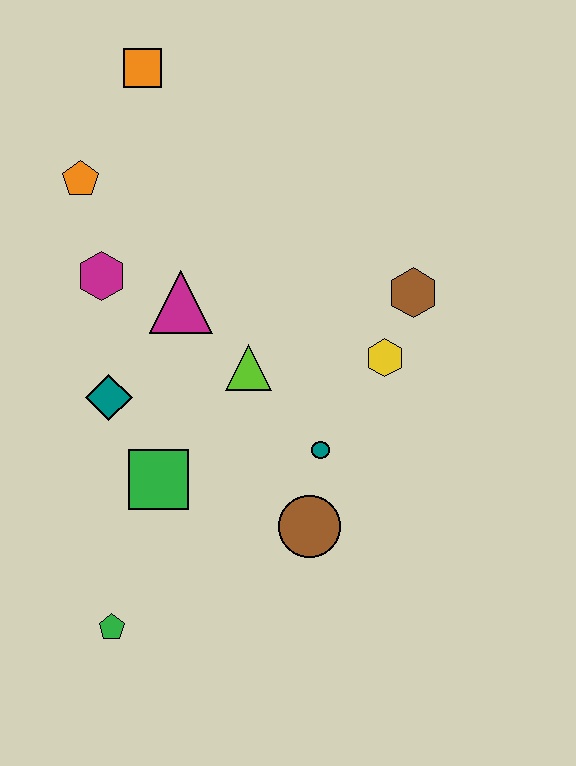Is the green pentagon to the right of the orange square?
No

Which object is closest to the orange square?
The orange pentagon is closest to the orange square.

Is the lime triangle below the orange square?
Yes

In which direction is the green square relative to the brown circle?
The green square is to the left of the brown circle.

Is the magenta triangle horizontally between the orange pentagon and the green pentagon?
No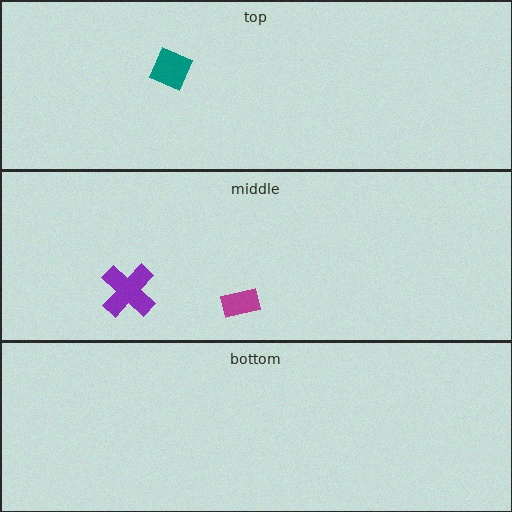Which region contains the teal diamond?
The top region.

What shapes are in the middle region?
The magenta rectangle, the purple cross.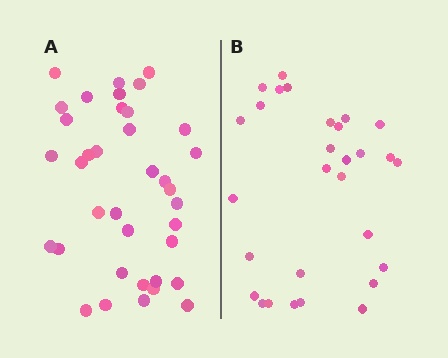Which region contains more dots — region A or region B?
Region A (the left region) has more dots.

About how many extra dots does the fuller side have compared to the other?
Region A has roughly 8 or so more dots than region B.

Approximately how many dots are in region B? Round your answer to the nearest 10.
About 30 dots. (The exact count is 29, which rounds to 30.)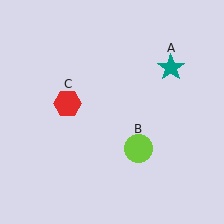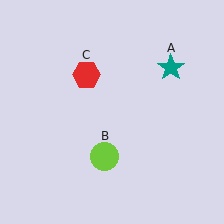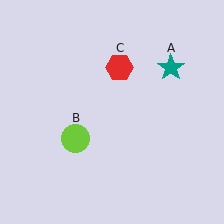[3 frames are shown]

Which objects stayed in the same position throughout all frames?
Teal star (object A) remained stationary.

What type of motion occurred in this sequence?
The lime circle (object B), red hexagon (object C) rotated clockwise around the center of the scene.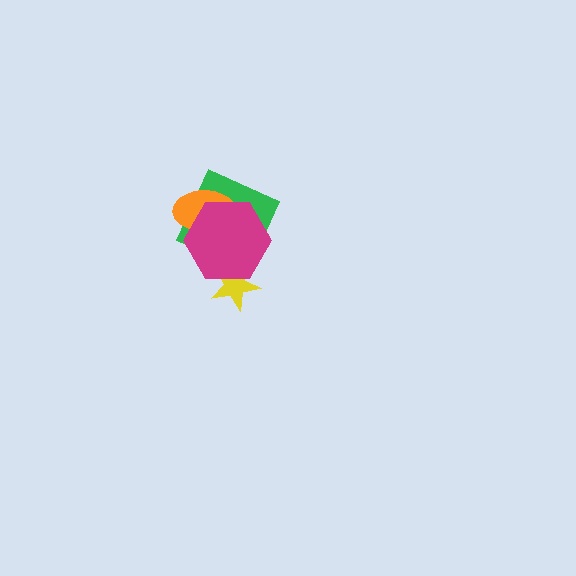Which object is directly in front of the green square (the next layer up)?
The orange ellipse is directly in front of the green square.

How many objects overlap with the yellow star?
1 object overlaps with the yellow star.